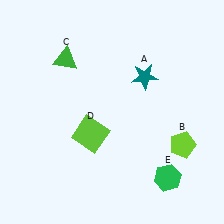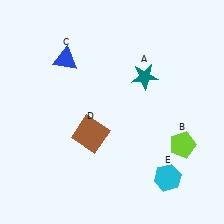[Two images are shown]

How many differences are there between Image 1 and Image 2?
There are 3 differences between the two images.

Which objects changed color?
C changed from green to blue. D changed from lime to brown. E changed from green to cyan.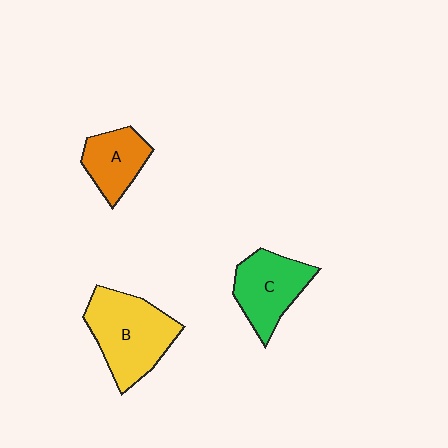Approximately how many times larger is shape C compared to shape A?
Approximately 1.3 times.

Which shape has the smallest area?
Shape A (orange).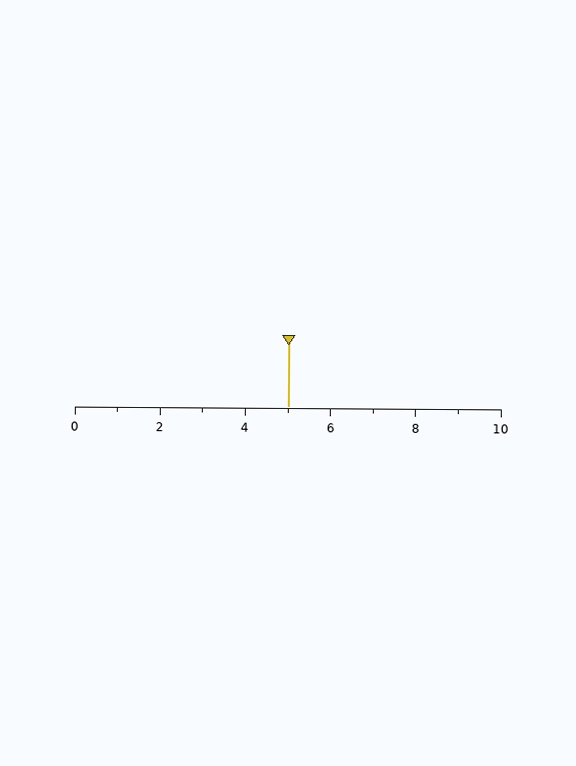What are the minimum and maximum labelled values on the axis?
The axis runs from 0 to 10.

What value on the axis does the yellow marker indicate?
The marker indicates approximately 5.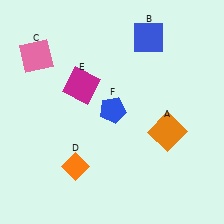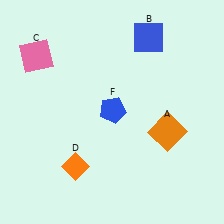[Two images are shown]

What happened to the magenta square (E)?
The magenta square (E) was removed in Image 2. It was in the top-left area of Image 1.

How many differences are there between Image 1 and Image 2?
There is 1 difference between the two images.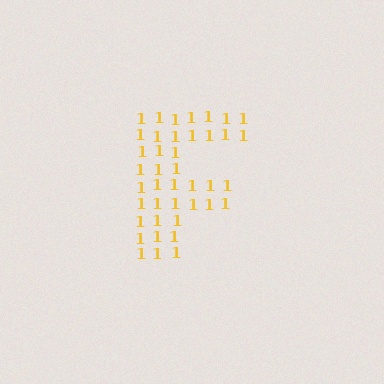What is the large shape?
The large shape is the letter F.